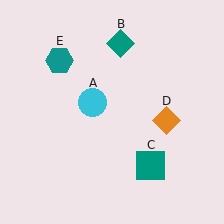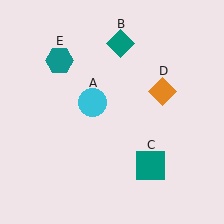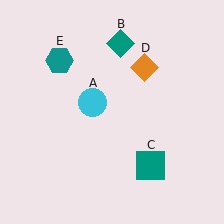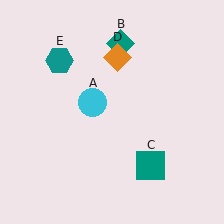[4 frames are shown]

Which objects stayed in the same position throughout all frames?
Cyan circle (object A) and teal diamond (object B) and teal square (object C) and teal hexagon (object E) remained stationary.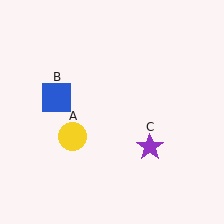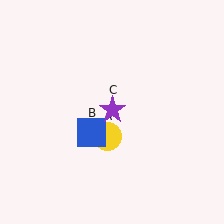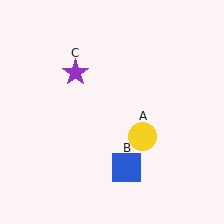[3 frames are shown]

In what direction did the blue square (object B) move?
The blue square (object B) moved down and to the right.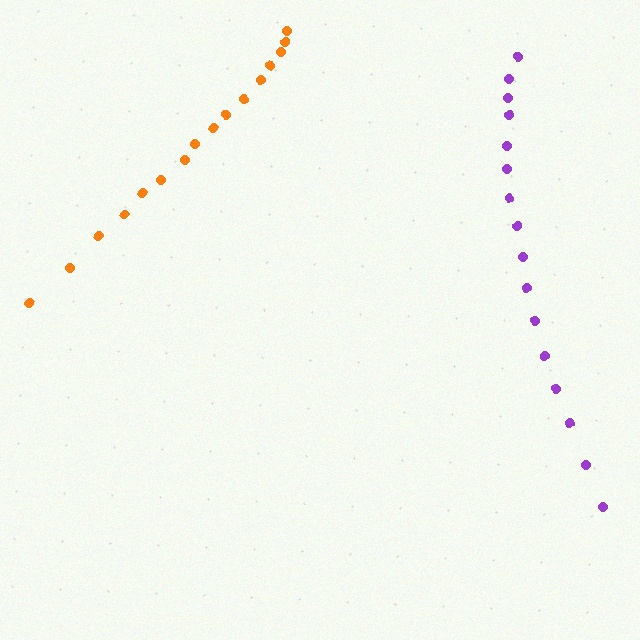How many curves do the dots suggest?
There are 2 distinct paths.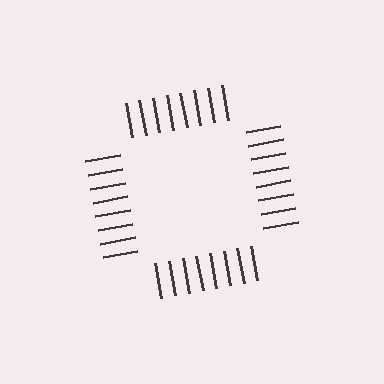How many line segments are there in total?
32 — 8 along each of the 4 edges.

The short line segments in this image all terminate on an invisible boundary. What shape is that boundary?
An illusory square — the line segments terminate on its edges but no continuous stroke is drawn.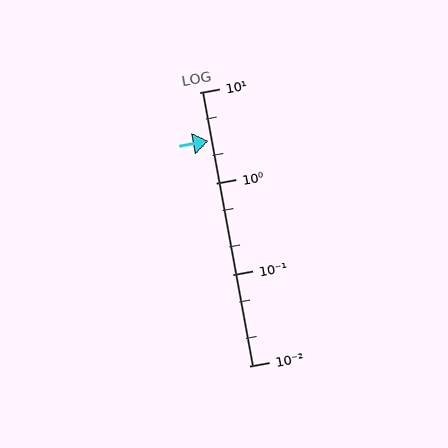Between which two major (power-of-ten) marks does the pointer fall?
The pointer is between 1 and 10.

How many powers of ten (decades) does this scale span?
The scale spans 3 decades, from 0.01 to 10.